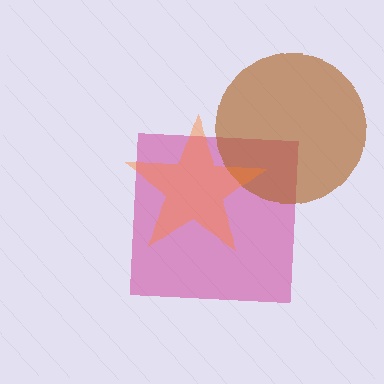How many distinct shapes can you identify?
There are 3 distinct shapes: a magenta square, a brown circle, an orange star.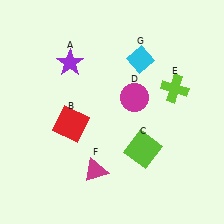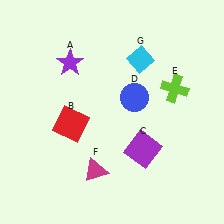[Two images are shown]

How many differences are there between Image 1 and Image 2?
There are 2 differences between the two images.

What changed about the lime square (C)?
In Image 1, C is lime. In Image 2, it changed to purple.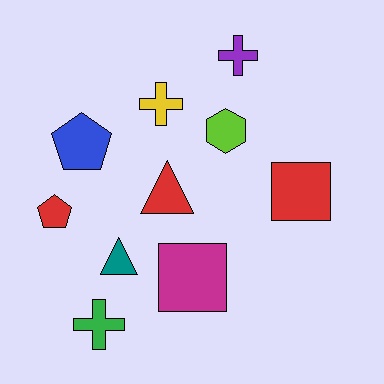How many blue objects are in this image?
There is 1 blue object.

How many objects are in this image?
There are 10 objects.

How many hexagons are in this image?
There is 1 hexagon.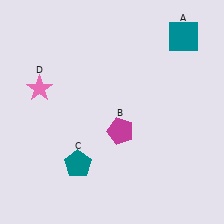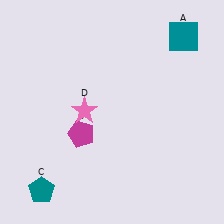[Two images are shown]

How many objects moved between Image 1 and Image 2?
3 objects moved between the two images.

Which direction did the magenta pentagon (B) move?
The magenta pentagon (B) moved left.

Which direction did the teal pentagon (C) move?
The teal pentagon (C) moved left.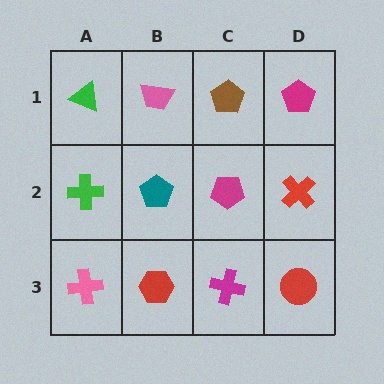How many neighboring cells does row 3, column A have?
2.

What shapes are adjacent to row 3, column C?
A magenta pentagon (row 2, column C), a red hexagon (row 3, column B), a red circle (row 3, column D).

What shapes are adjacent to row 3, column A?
A green cross (row 2, column A), a red hexagon (row 3, column B).